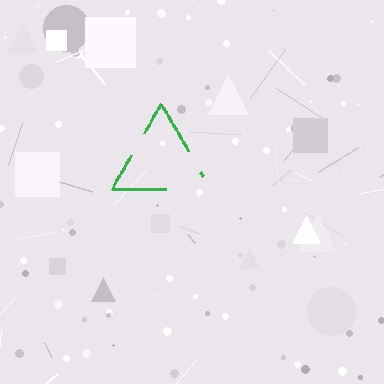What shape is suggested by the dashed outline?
The dashed outline suggests a triangle.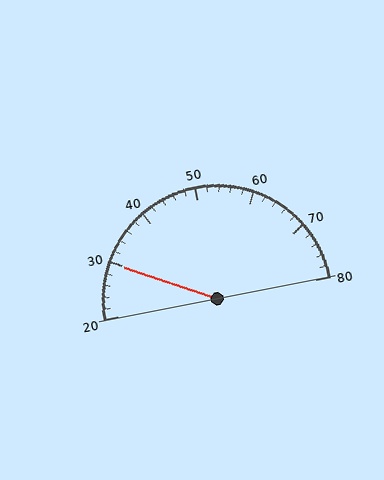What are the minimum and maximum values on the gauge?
The gauge ranges from 20 to 80.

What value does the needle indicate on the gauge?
The needle indicates approximately 30.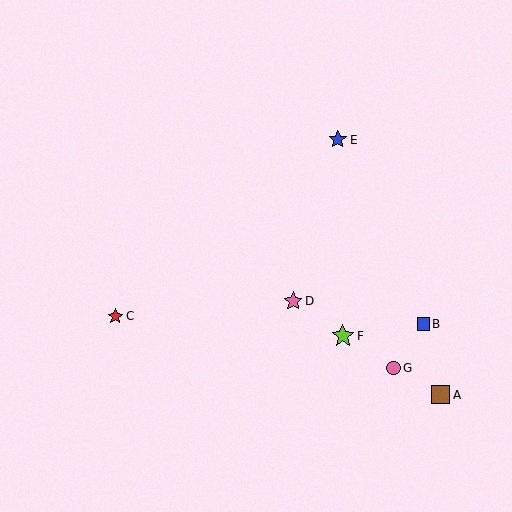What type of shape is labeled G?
Shape G is a pink circle.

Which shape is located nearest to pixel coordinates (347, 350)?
The lime star (labeled F) at (343, 336) is nearest to that location.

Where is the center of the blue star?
The center of the blue star is at (338, 140).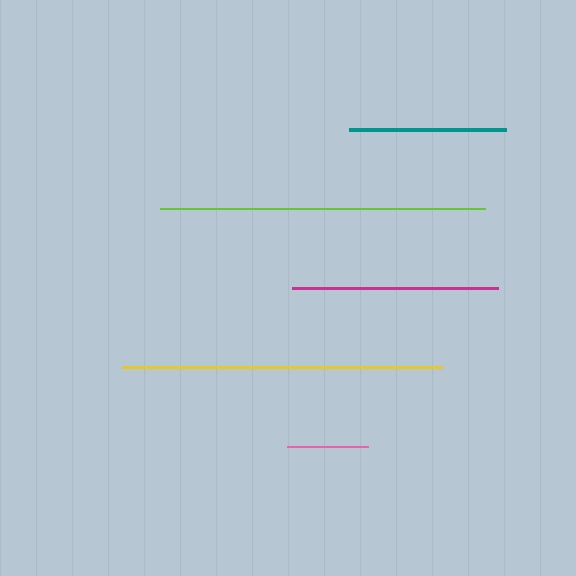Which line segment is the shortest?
The pink line is the shortest at approximately 80 pixels.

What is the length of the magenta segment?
The magenta segment is approximately 206 pixels long.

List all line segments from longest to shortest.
From longest to shortest: lime, yellow, magenta, teal, pink.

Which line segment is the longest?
The lime line is the longest at approximately 325 pixels.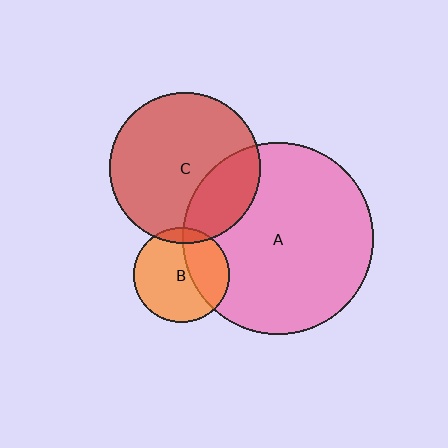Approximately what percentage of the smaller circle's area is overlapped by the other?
Approximately 35%.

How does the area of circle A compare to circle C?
Approximately 1.6 times.